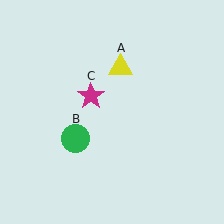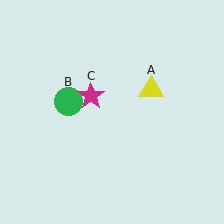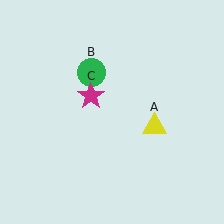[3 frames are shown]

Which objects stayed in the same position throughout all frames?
Magenta star (object C) remained stationary.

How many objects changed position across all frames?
2 objects changed position: yellow triangle (object A), green circle (object B).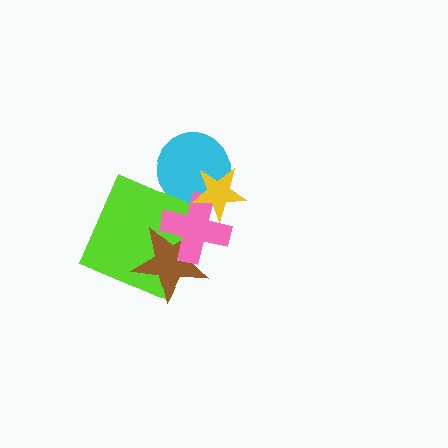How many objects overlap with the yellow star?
2 objects overlap with the yellow star.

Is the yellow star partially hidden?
No, no other shape covers it.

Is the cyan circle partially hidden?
Yes, it is partially covered by another shape.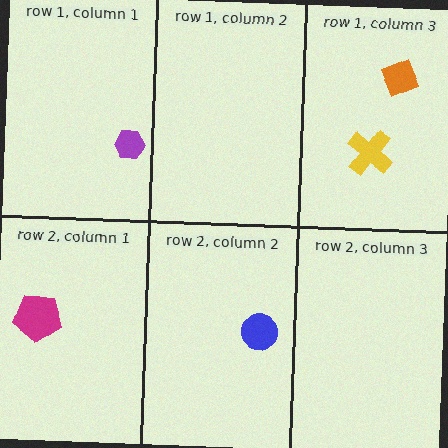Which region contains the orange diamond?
The row 1, column 3 region.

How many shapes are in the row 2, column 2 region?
1.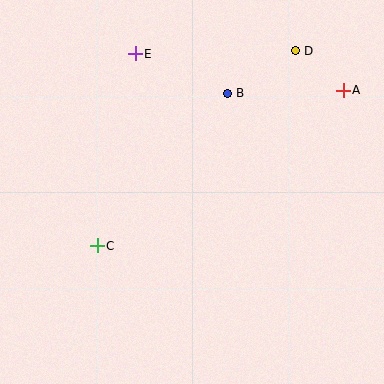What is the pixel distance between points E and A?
The distance between E and A is 211 pixels.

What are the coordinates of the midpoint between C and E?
The midpoint between C and E is at (116, 150).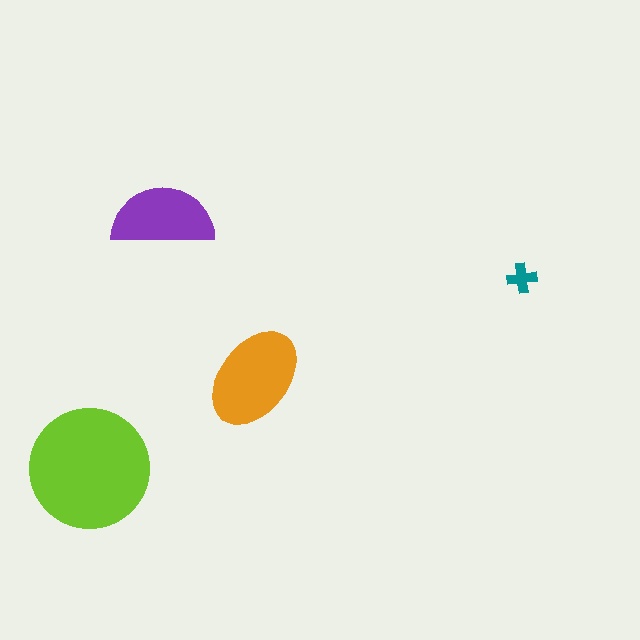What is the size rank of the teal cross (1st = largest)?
4th.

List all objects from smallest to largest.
The teal cross, the purple semicircle, the orange ellipse, the lime circle.